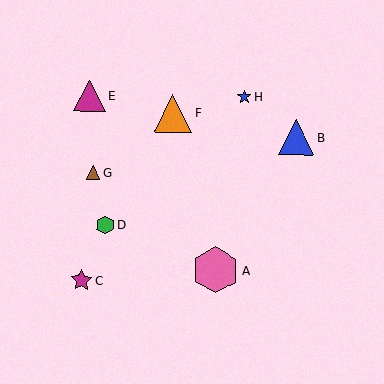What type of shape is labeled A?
Shape A is a pink hexagon.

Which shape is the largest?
The pink hexagon (labeled A) is the largest.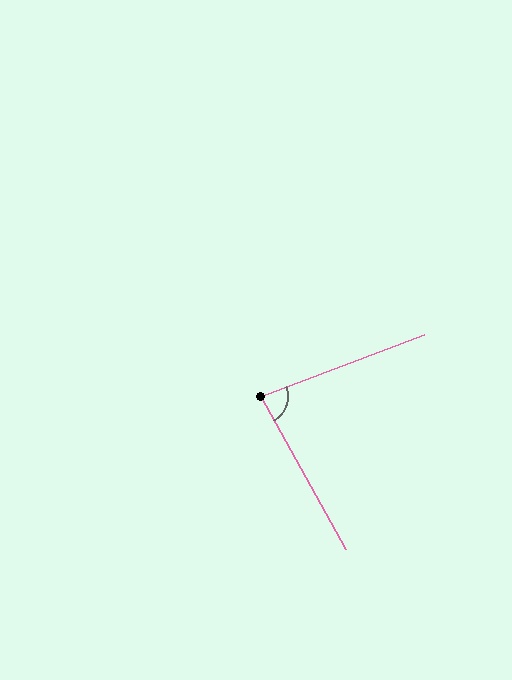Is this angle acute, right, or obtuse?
It is acute.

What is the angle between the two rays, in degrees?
Approximately 82 degrees.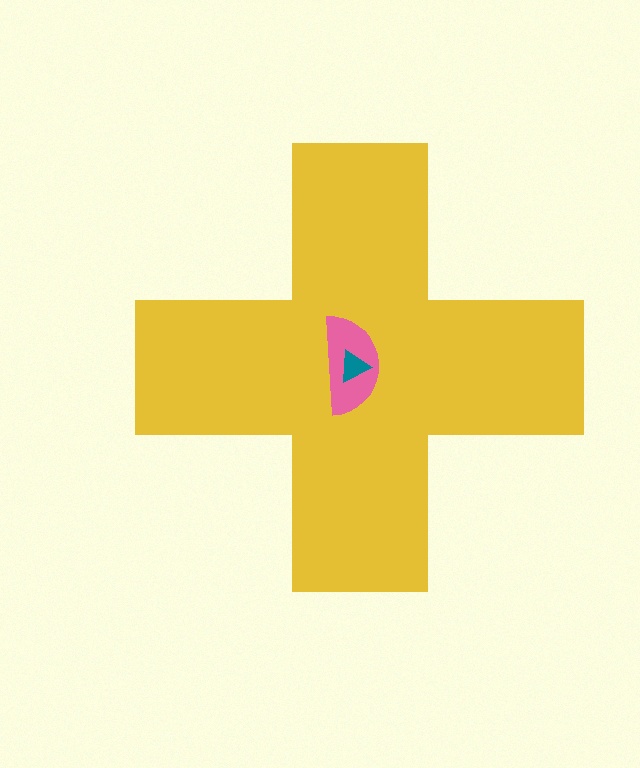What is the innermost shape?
The teal triangle.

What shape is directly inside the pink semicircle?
The teal triangle.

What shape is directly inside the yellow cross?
The pink semicircle.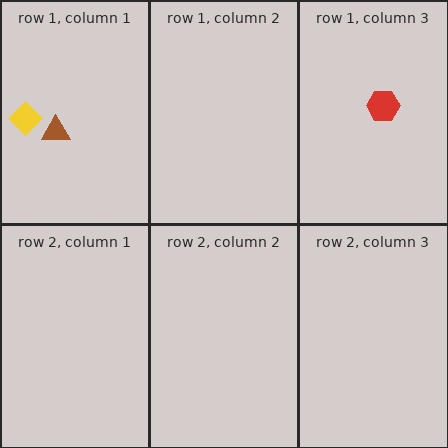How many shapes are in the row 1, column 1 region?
2.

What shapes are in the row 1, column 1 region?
The yellow diamond, the brown triangle.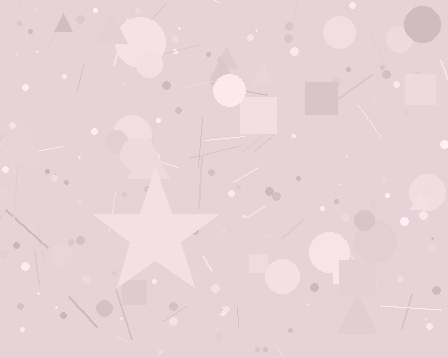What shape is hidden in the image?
A star is hidden in the image.